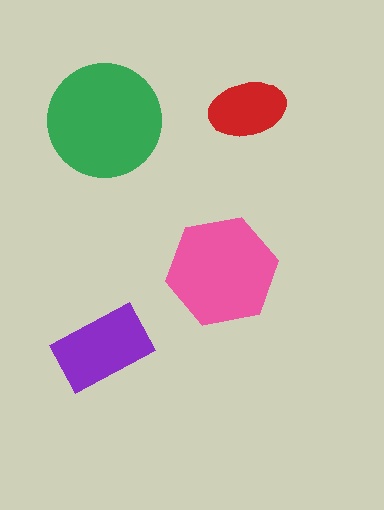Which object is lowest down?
The purple rectangle is bottommost.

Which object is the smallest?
The red ellipse.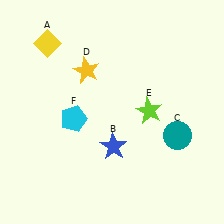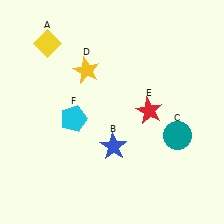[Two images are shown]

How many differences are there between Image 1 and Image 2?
There is 1 difference between the two images.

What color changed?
The star (E) changed from lime in Image 1 to red in Image 2.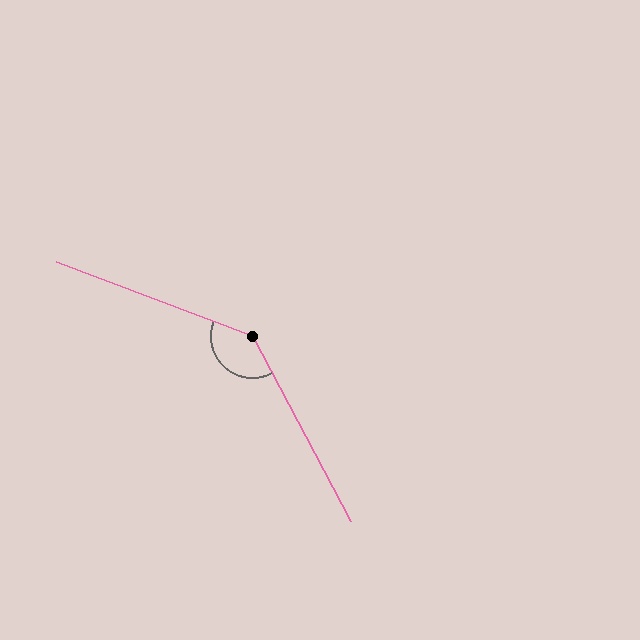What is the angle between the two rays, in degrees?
Approximately 139 degrees.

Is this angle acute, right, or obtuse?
It is obtuse.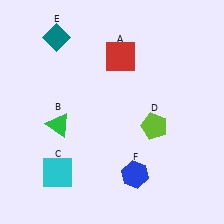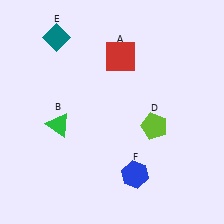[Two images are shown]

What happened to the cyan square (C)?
The cyan square (C) was removed in Image 2. It was in the bottom-left area of Image 1.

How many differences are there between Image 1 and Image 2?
There is 1 difference between the two images.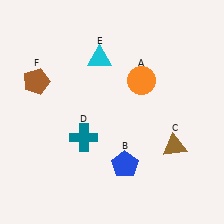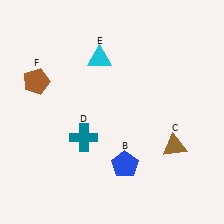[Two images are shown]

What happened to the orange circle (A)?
The orange circle (A) was removed in Image 2. It was in the top-right area of Image 1.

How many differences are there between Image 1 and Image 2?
There is 1 difference between the two images.